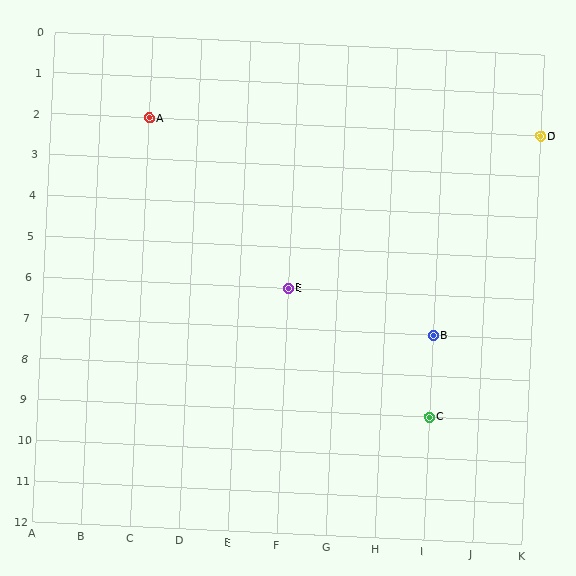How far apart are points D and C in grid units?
Points D and C are 2 columns and 7 rows apart (about 7.3 grid units diagonally).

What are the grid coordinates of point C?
Point C is at grid coordinates (I, 9).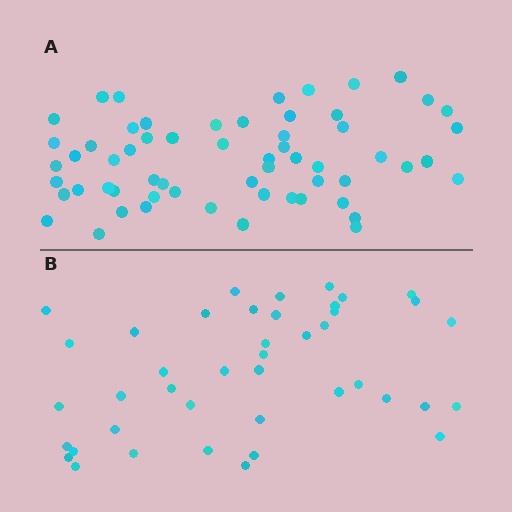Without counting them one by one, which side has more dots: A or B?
Region A (the top region) has more dots.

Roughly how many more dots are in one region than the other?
Region A has approximately 20 more dots than region B.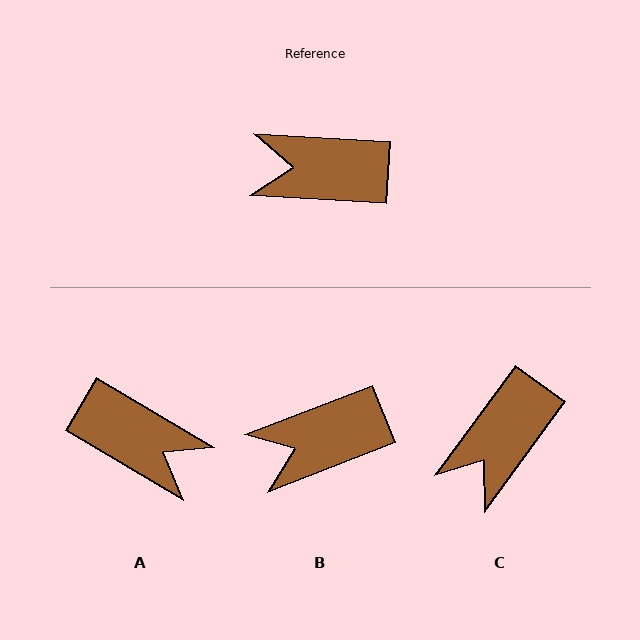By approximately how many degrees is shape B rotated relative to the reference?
Approximately 24 degrees counter-clockwise.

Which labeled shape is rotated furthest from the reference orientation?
A, about 153 degrees away.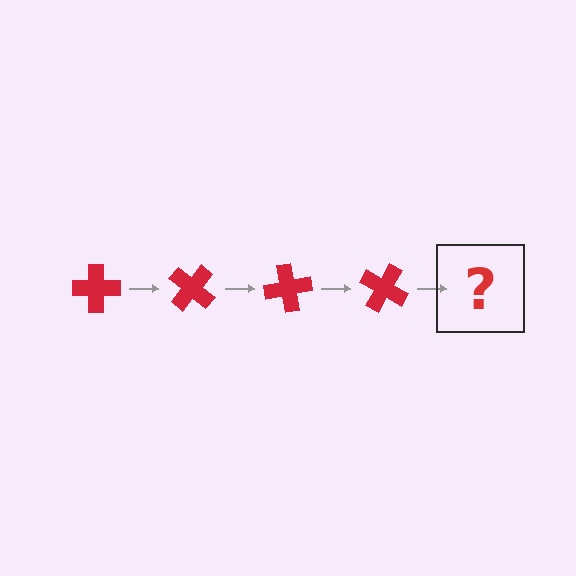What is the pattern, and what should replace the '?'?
The pattern is that the cross rotates 40 degrees each step. The '?' should be a red cross rotated 160 degrees.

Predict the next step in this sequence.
The next step is a red cross rotated 160 degrees.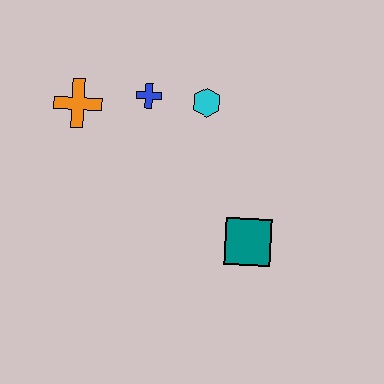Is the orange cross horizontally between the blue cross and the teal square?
No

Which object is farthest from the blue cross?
The teal square is farthest from the blue cross.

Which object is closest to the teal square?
The cyan hexagon is closest to the teal square.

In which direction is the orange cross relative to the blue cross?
The orange cross is to the left of the blue cross.